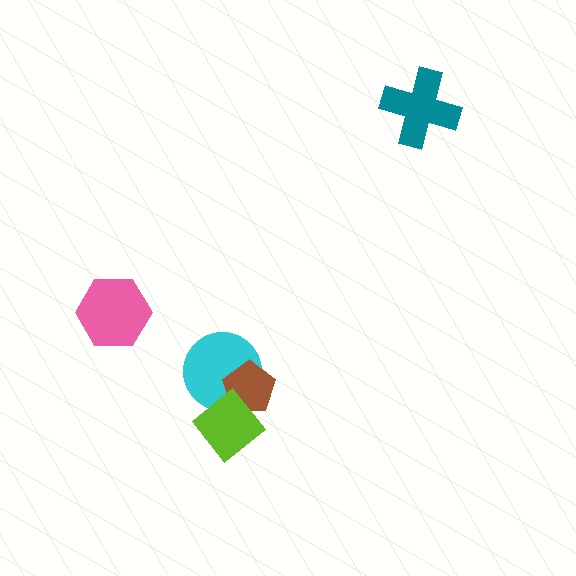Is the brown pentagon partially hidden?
Yes, it is partially covered by another shape.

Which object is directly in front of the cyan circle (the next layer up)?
The brown pentagon is directly in front of the cyan circle.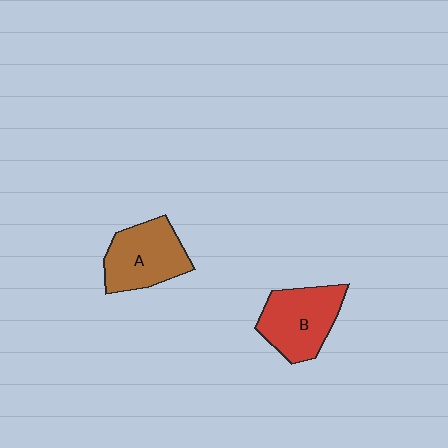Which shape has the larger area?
Shape B (red).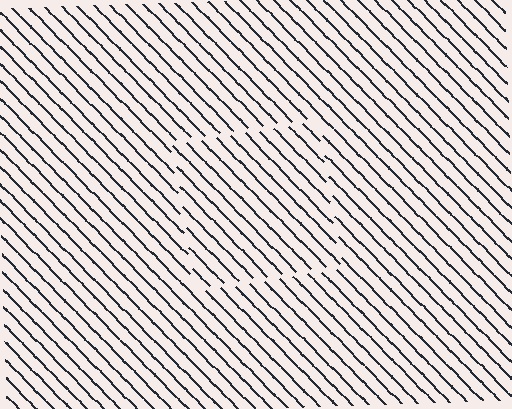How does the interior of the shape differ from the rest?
The interior of the shape contains the same grating, shifted by half a period — the contour is defined by the phase discontinuity where line-ends from the inner and outer gratings abut.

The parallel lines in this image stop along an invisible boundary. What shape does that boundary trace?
An illusory square. The interior of the shape contains the same grating, shifted by half a period — the contour is defined by the phase discontinuity where line-ends from the inner and outer gratings abut.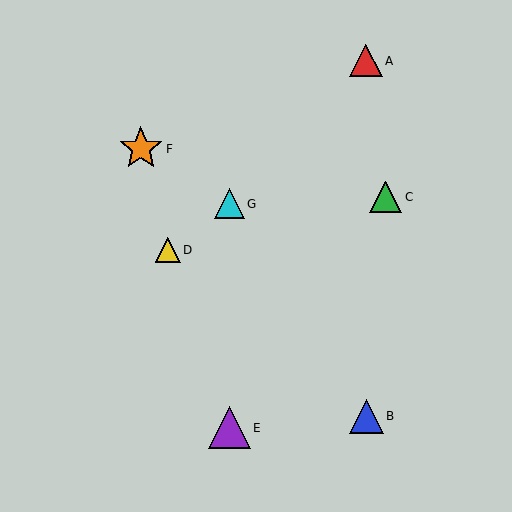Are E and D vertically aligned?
No, E is at x≈229 and D is at x≈168.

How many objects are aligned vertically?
2 objects (E, G) are aligned vertically.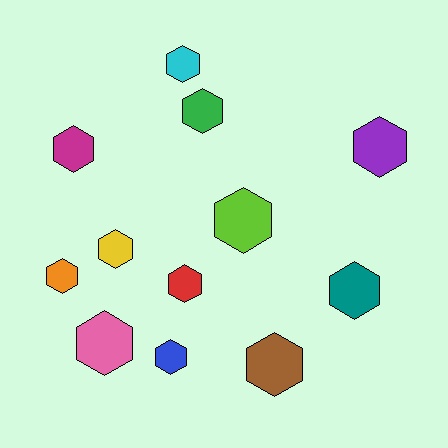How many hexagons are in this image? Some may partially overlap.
There are 12 hexagons.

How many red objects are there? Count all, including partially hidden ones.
There is 1 red object.